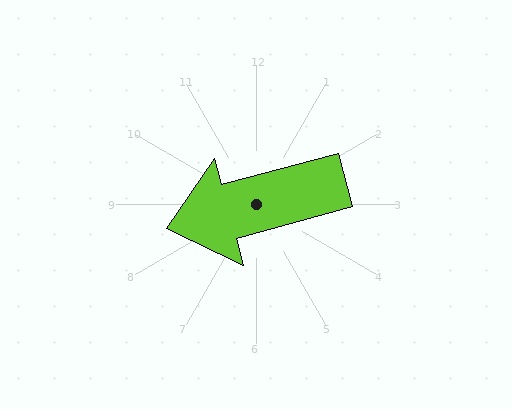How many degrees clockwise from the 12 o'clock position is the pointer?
Approximately 255 degrees.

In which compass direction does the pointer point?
West.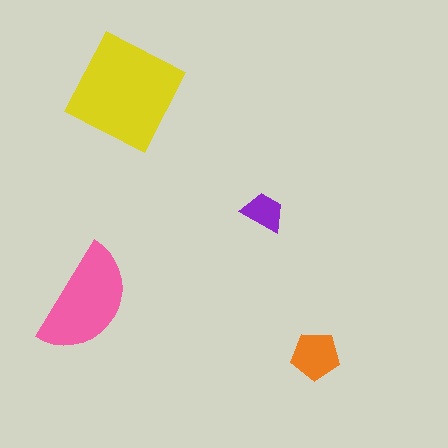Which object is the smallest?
The purple trapezoid.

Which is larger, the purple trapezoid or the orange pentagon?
The orange pentagon.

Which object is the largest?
The yellow square.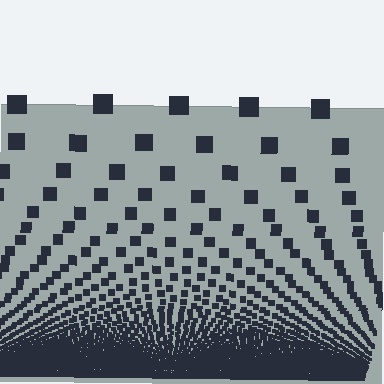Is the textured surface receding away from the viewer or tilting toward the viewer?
The surface appears to tilt toward the viewer. Texture elements get larger and sparser toward the top.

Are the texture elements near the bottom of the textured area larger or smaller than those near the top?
Smaller. The gradient is inverted — elements near the bottom are smaller and denser.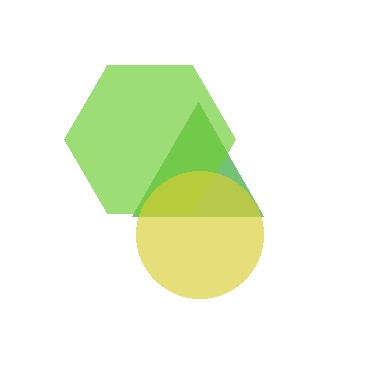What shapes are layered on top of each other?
The layered shapes are: a green triangle, a lime hexagon, a yellow circle.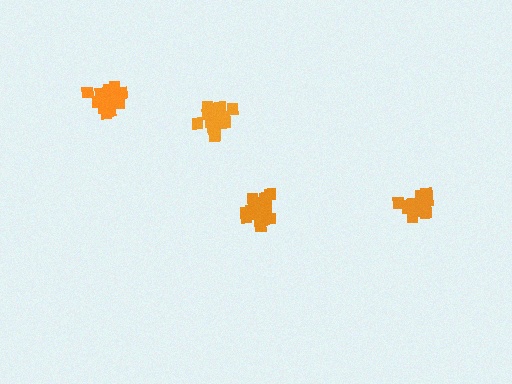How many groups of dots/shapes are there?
There are 4 groups.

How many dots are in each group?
Group 1: 17 dots, Group 2: 16 dots, Group 3: 20 dots, Group 4: 15 dots (68 total).